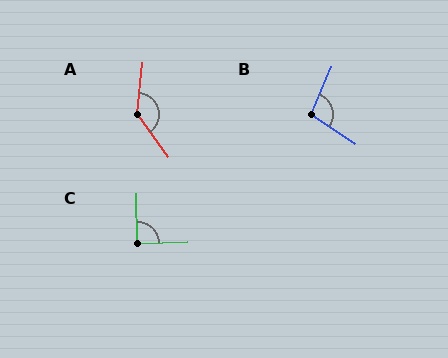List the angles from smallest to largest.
C (89°), B (101°), A (138°).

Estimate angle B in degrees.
Approximately 101 degrees.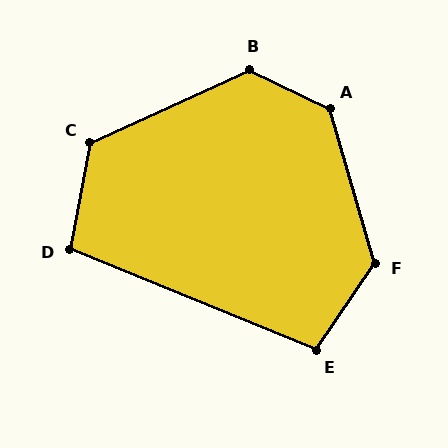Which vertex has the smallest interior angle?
D, at approximately 101 degrees.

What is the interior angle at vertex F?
Approximately 130 degrees (obtuse).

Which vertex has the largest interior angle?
A, at approximately 132 degrees.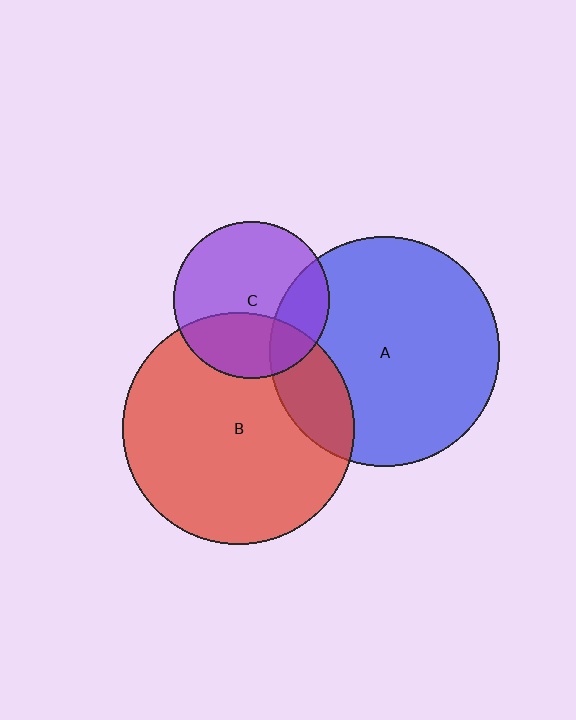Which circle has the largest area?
Circle B (red).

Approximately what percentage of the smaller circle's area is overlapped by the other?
Approximately 35%.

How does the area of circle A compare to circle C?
Approximately 2.2 times.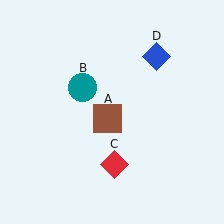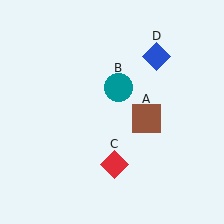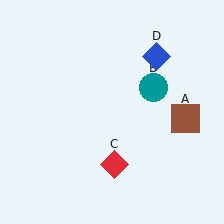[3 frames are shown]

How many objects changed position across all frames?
2 objects changed position: brown square (object A), teal circle (object B).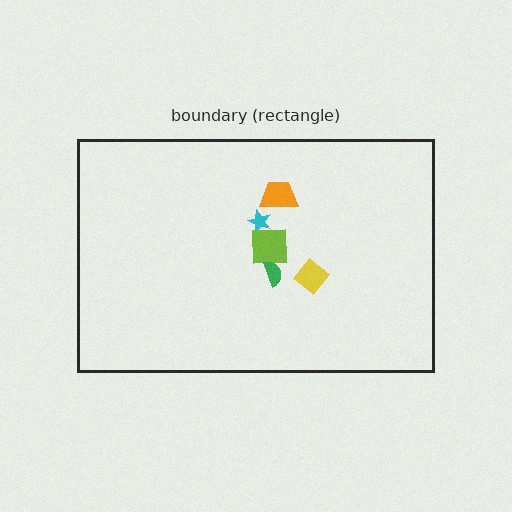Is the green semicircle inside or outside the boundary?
Inside.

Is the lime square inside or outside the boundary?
Inside.